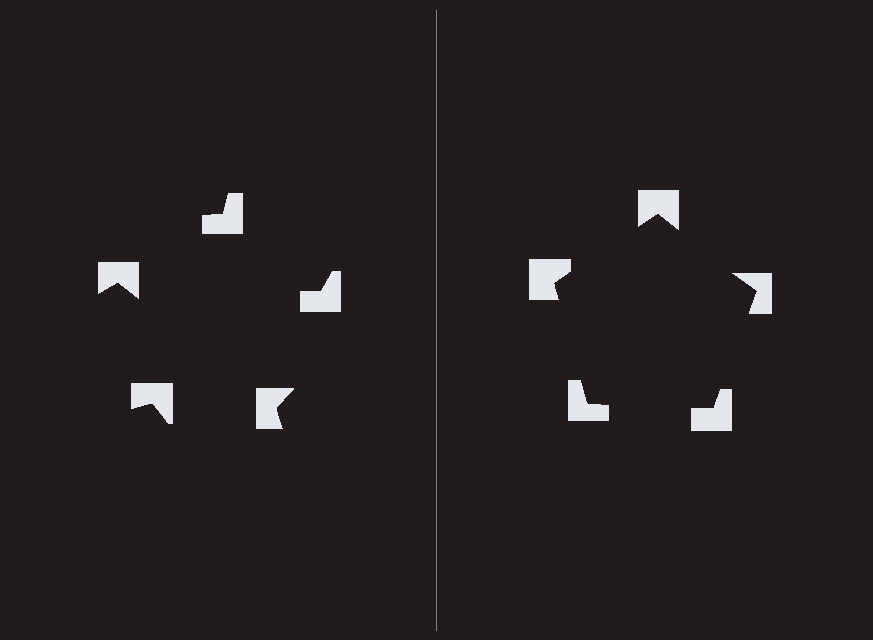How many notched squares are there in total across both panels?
10 — 5 on each side.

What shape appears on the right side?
An illusory pentagon.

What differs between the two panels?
The notched squares are positioned identically on both sides; only the wedge orientations differ. On the right they align to a pentagon; on the left they are misaligned.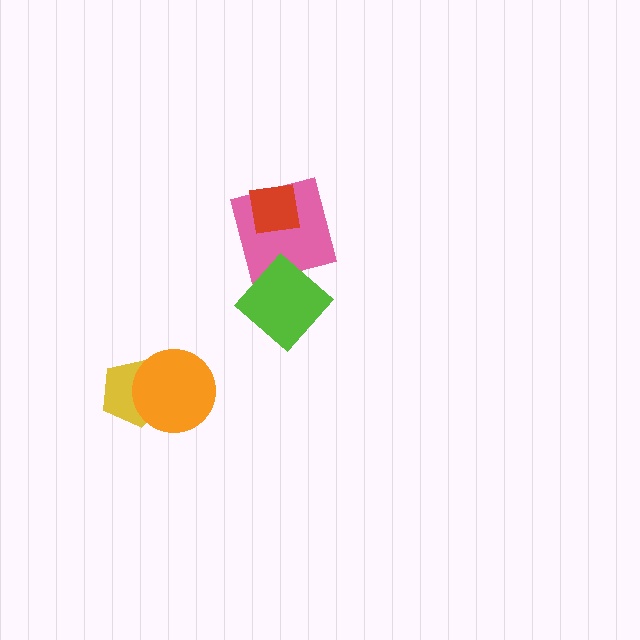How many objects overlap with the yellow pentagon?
1 object overlaps with the yellow pentagon.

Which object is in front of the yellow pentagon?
The orange circle is in front of the yellow pentagon.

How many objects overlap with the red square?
1 object overlaps with the red square.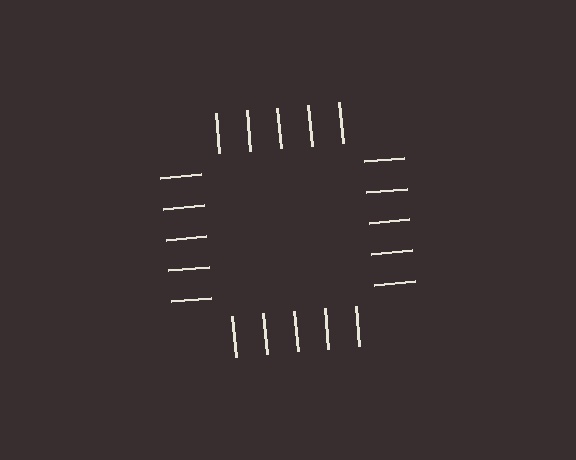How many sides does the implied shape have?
4 sides — the line-ends trace a square.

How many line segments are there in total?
20 — 5 along each of the 4 edges.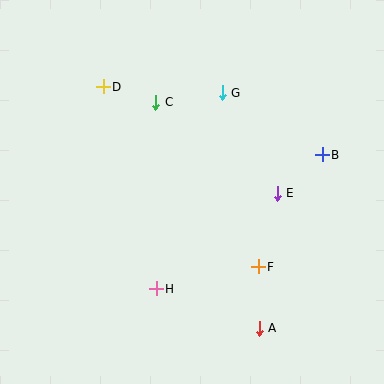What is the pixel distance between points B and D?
The distance between B and D is 229 pixels.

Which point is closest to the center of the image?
Point E at (277, 193) is closest to the center.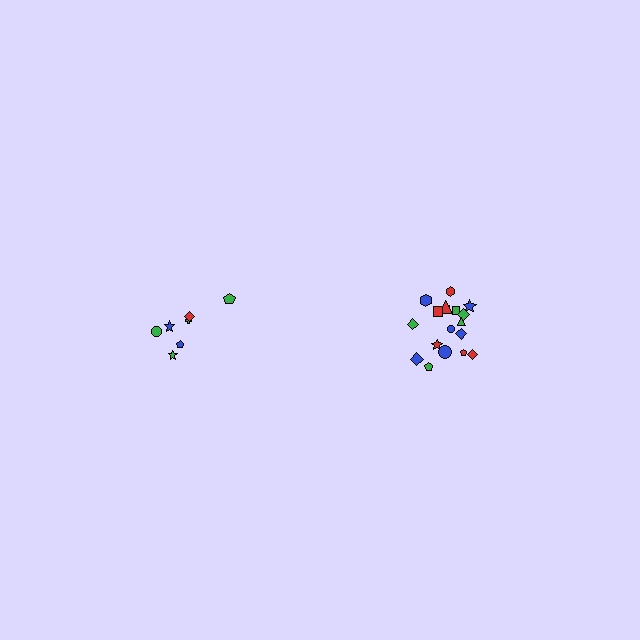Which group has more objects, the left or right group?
The right group.